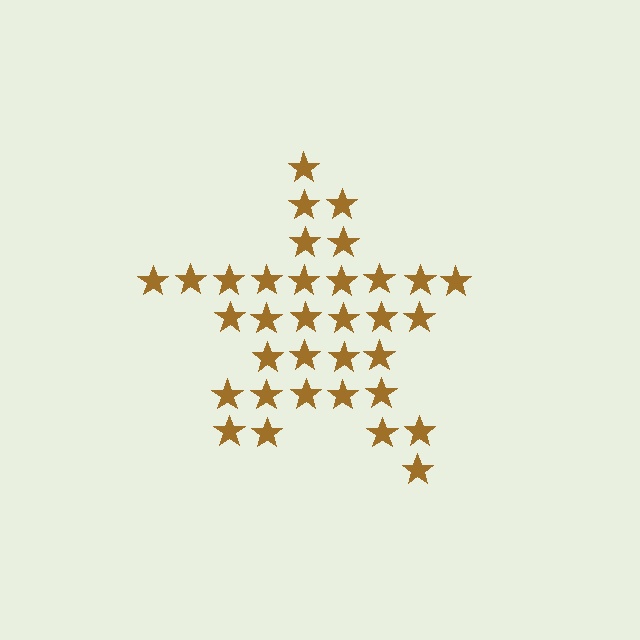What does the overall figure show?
The overall figure shows a star.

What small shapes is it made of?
It is made of small stars.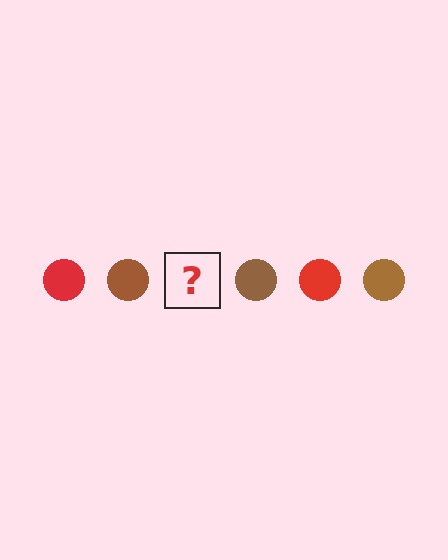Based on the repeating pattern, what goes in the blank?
The blank should be a red circle.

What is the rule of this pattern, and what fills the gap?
The rule is that the pattern cycles through red, brown circles. The gap should be filled with a red circle.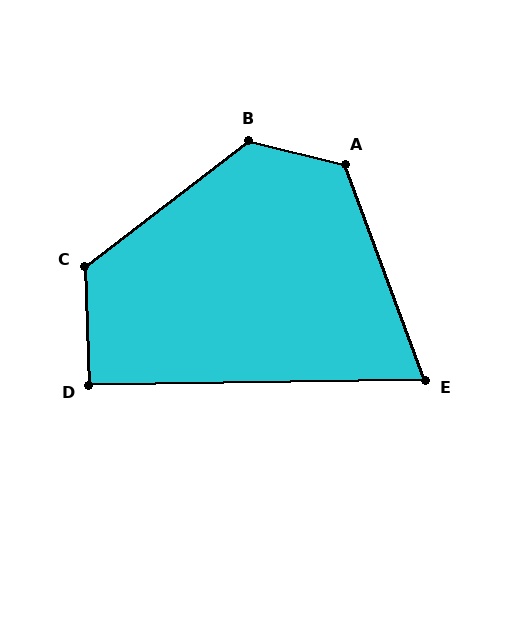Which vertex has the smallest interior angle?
E, at approximately 71 degrees.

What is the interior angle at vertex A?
Approximately 124 degrees (obtuse).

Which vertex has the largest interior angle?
B, at approximately 129 degrees.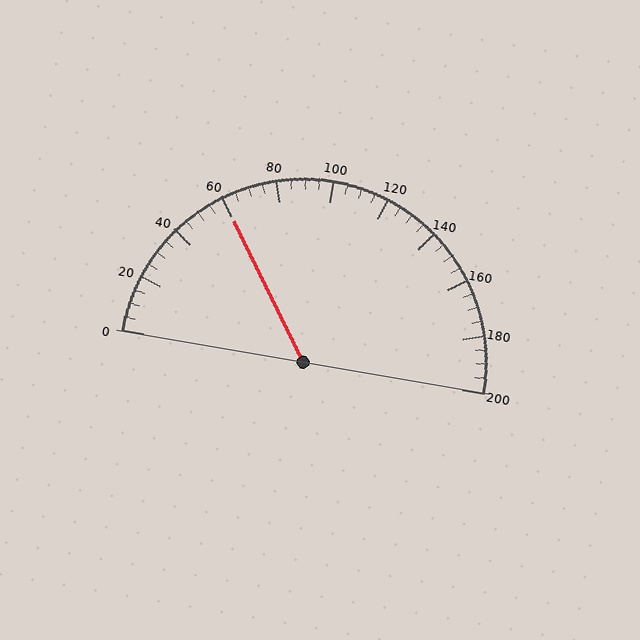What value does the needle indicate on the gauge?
The needle indicates approximately 60.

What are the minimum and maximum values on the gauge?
The gauge ranges from 0 to 200.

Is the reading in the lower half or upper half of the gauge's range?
The reading is in the lower half of the range (0 to 200).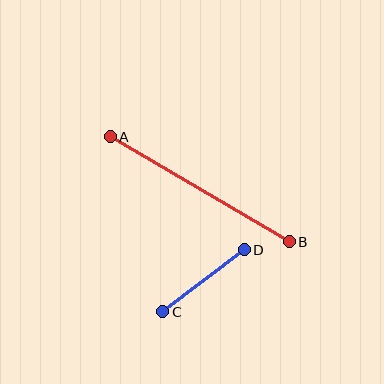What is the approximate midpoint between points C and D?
The midpoint is at approximately (204, 281) pixels.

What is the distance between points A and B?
The distance is approximately 208 pixels.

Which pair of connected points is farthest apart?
Points A and B are farthest apart.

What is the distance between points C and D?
The distance is approximately 102 pixels.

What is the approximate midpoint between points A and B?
The midpoint is at approximately (200, 189) pixels.